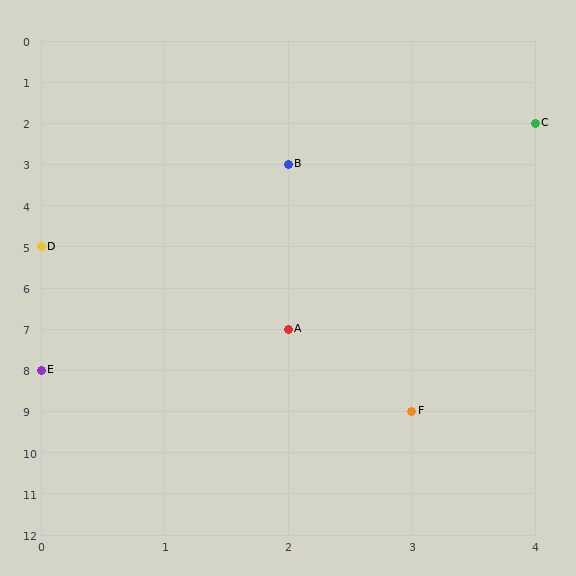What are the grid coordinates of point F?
Point F is at grid coordinates (3, 9).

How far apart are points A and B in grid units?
Points A and B are 4 rows apart.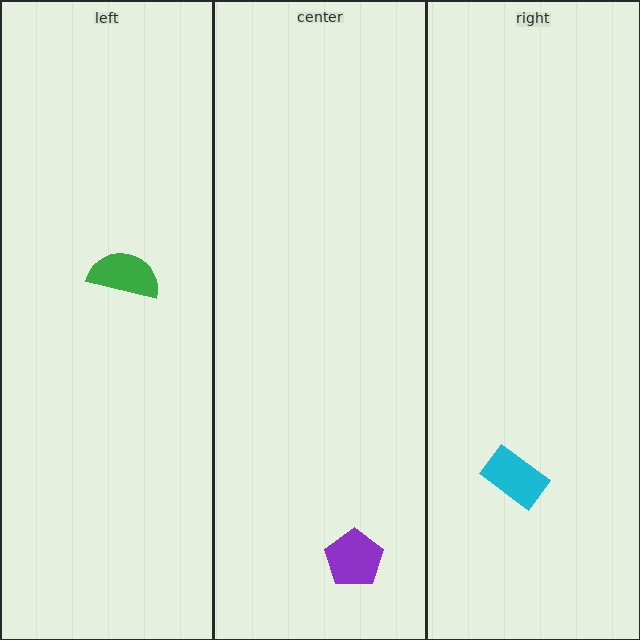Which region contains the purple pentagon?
The center region.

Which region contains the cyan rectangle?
The right region.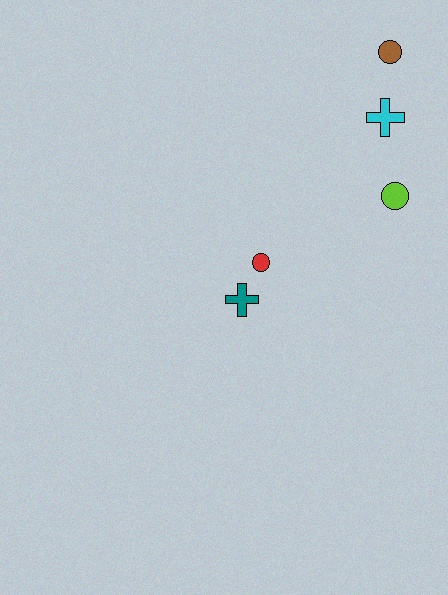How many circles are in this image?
There are 3 circles.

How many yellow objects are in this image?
There are no yellow objects.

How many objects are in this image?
There are 5 objects.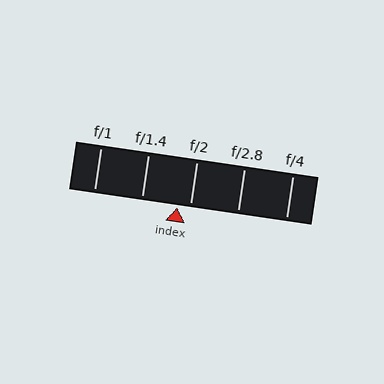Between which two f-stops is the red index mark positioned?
The index mark is between f/1.4 and f/2.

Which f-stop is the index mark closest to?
The index mark is closest to f/2.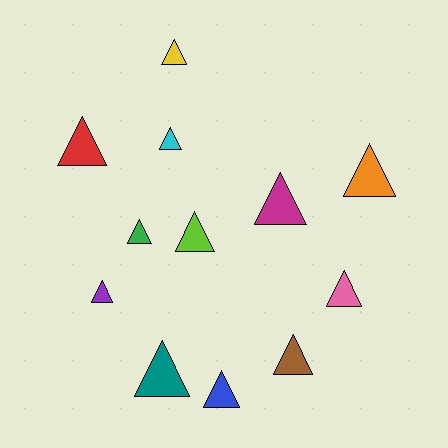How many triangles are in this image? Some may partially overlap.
There are 12 triangles.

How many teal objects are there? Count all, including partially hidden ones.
There is 1 teal object.